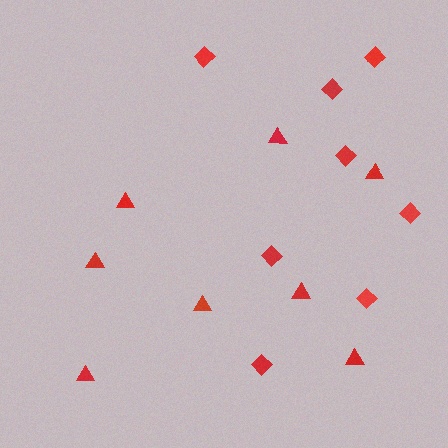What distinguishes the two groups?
There are 2 groups: one group of triangles (8) and one group of diamonds (8).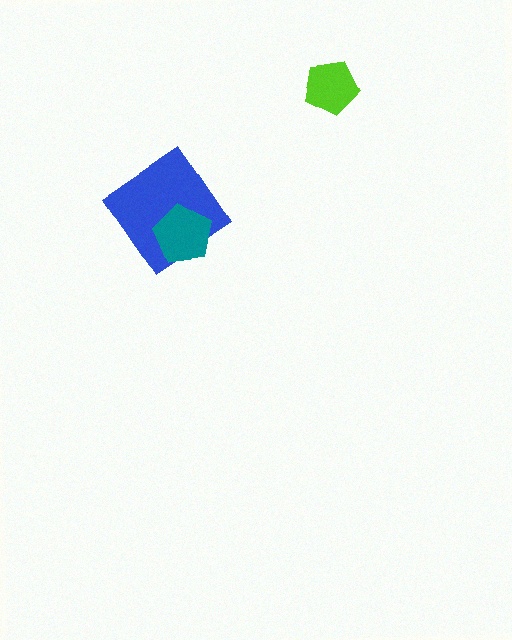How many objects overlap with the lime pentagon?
0 objects overlap with the lime pentagon.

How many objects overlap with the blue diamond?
1 object overlaps with the blue diamond.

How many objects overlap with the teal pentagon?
1 object overlaps with the teal pentagon.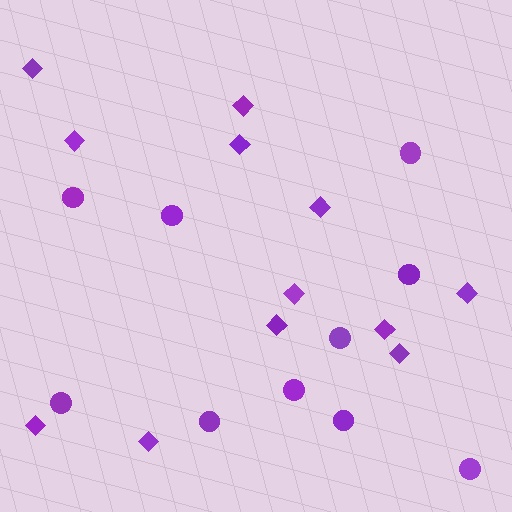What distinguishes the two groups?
There are 2 groups: one group of circles (10) and one group of diamonds (12).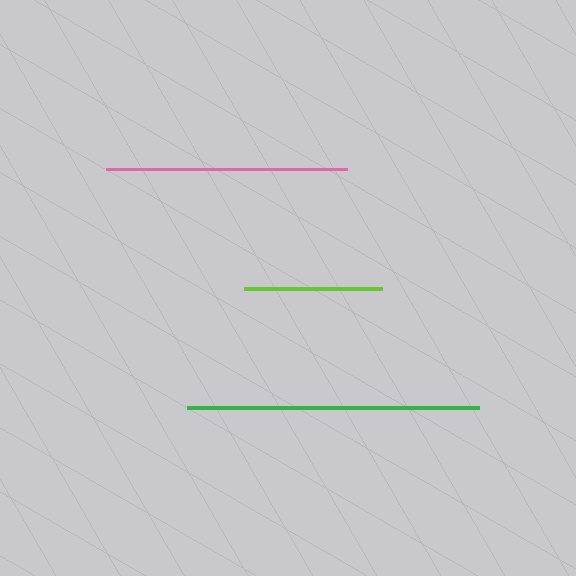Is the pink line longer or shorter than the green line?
The green line is longer than the pink line.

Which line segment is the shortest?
The lime line is the shortest at approximately 138 pixels.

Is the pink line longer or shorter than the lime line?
The pink line is longer than the lime line.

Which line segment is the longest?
The green line is the longest at approximately 292 pixels.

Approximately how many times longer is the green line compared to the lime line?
The green line is approximately 2.1 times the length of the lime line.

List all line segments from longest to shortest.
From longest to shortest: green, pink, lime.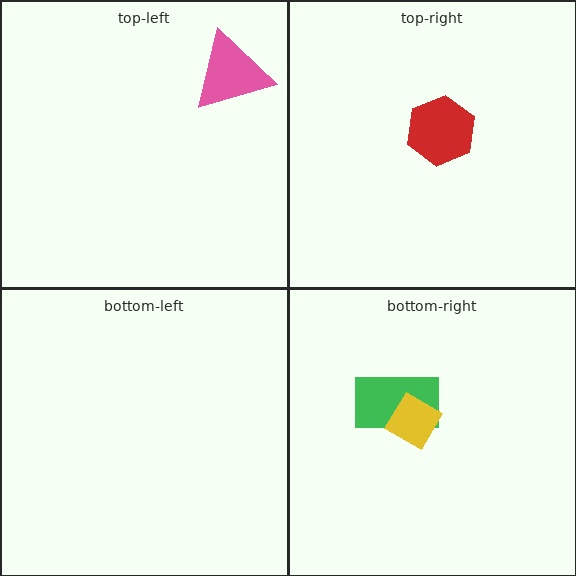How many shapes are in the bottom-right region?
2.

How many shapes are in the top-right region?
1.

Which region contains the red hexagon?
The top-right region.